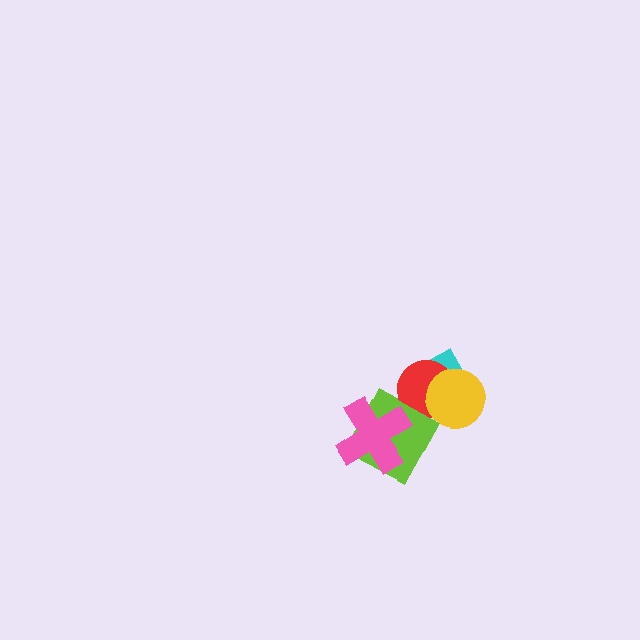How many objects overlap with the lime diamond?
2 objects overlap with the lime diamond.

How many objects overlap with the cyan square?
2 objects overlap with the cyan square.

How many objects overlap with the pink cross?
1 object overlaps with the pink cross.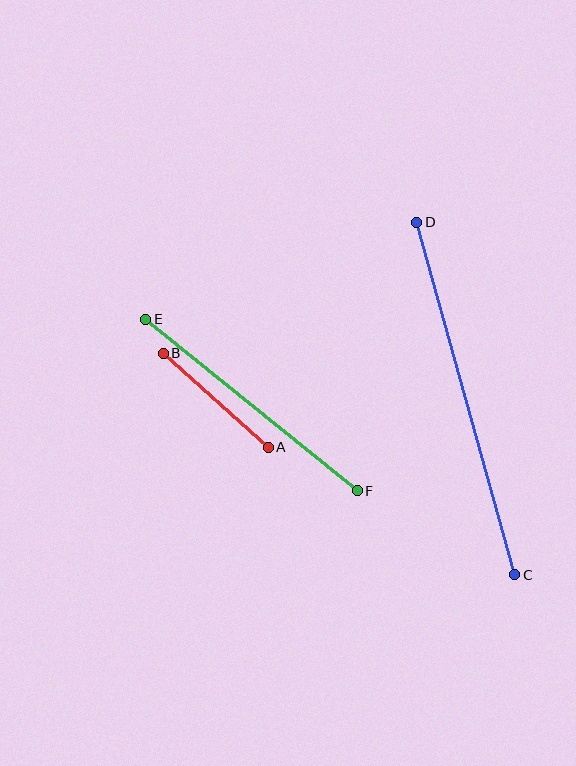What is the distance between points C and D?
The distance is approximately 366 pixels.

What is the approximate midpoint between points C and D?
The midpoint is at approximately (466, 399) pixels.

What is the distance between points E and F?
The distance is approximately 272 pixels.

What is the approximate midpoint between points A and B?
The midpoint is at approximately (216, 400) pixels.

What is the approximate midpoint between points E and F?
The midpoint is at approximately (251, 405) pixels.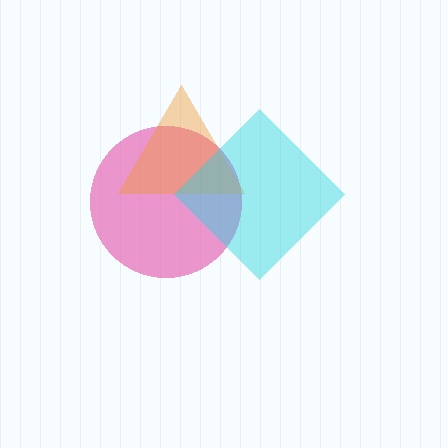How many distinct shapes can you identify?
There are 3 distinct shapes: a pink circle, an orange triangle, a cyan diamond.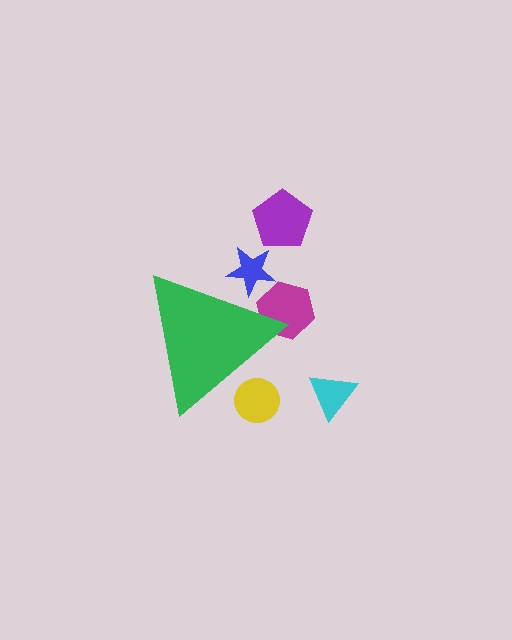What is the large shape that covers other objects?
A green triangle.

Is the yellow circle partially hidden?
Yes, the yellow circle is partially hidden behind the green triangle.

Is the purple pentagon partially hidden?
No, the purple pentagon is fully visible.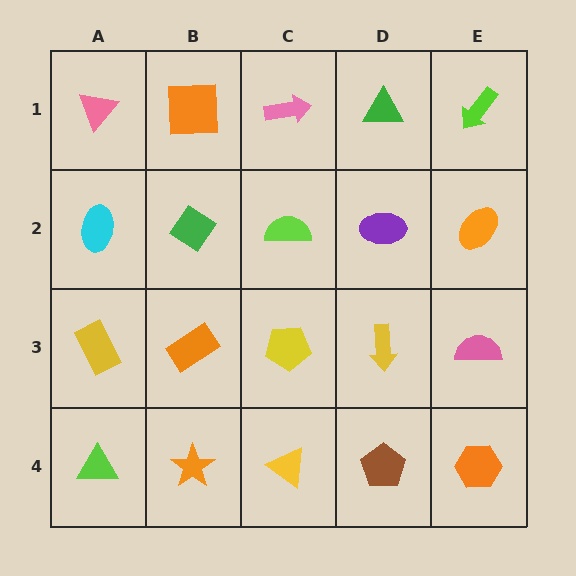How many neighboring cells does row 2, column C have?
4.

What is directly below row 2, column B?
An orange rectangle.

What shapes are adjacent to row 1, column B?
A green diamond (row 2, column B), a pink triangle (row 1, column A), a pink arrow (row 1, column C).